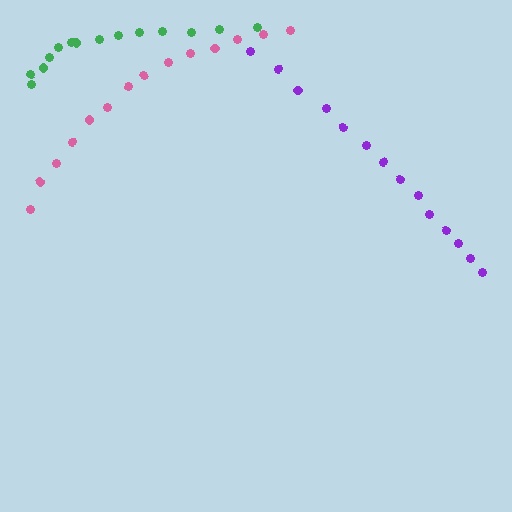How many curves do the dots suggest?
There are 3 distinct paths.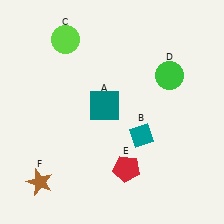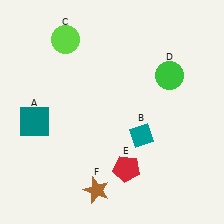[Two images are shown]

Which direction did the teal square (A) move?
The teal square (A) moved left.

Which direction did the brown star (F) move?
The brown star (F) moved right.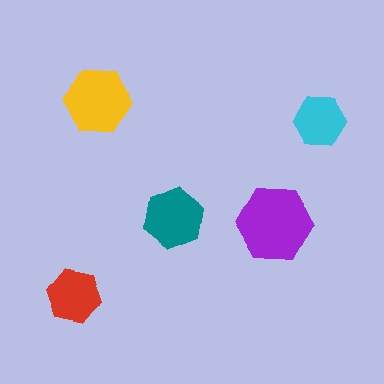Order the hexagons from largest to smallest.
the purple one, the yellow one, the teal one, the red one, the cyan one.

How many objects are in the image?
There are 5 objects in the image.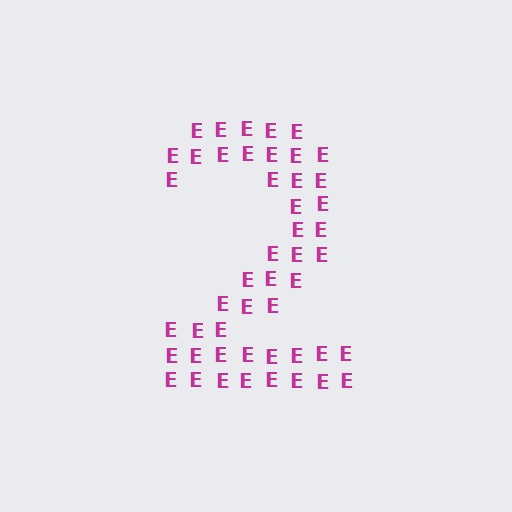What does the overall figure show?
The overall figure shows the digit 2.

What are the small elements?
The small elements are letter E's.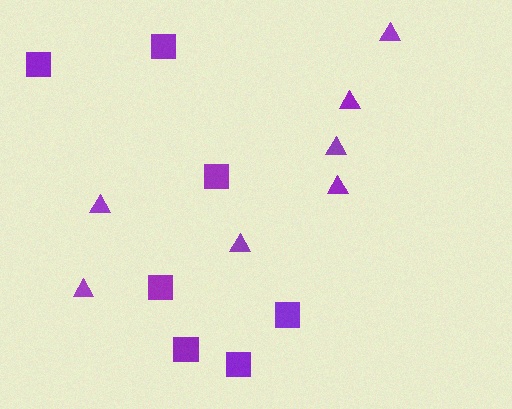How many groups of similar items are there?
There are 2 groups: one group of squares (7) and one group of triangles (7).